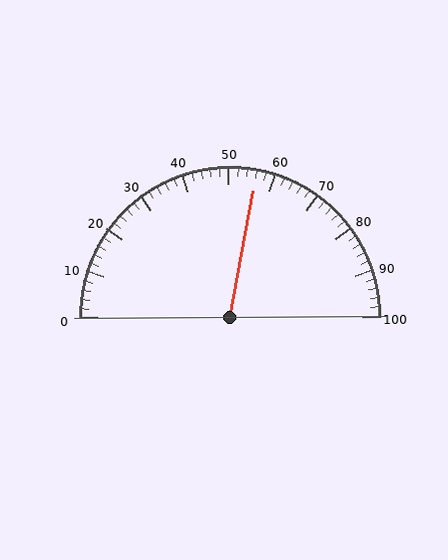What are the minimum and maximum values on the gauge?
The gauge ranges from 0 to 100.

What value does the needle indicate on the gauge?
The needle indicates approximately 56.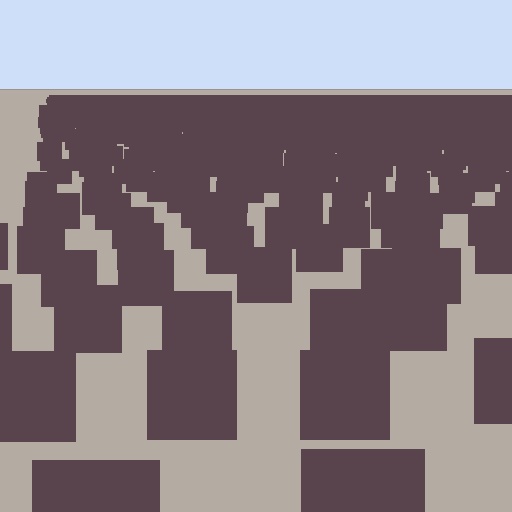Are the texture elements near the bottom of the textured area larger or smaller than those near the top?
Larger. Near the bottom, elements are closer to the viewer and appear at a bigger on-screen size.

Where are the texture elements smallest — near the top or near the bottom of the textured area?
Near the top.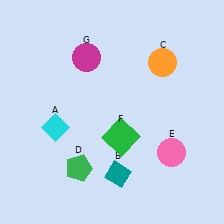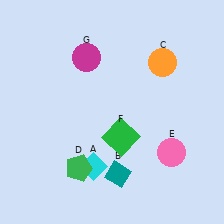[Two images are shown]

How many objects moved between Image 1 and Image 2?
1 object moved between the two images.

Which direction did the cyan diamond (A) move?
The cyan diamond (A) moved down.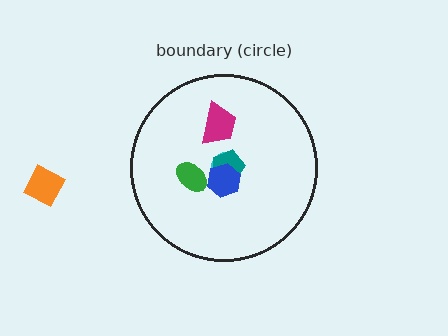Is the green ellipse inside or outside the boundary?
Inside.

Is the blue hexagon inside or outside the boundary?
Inside.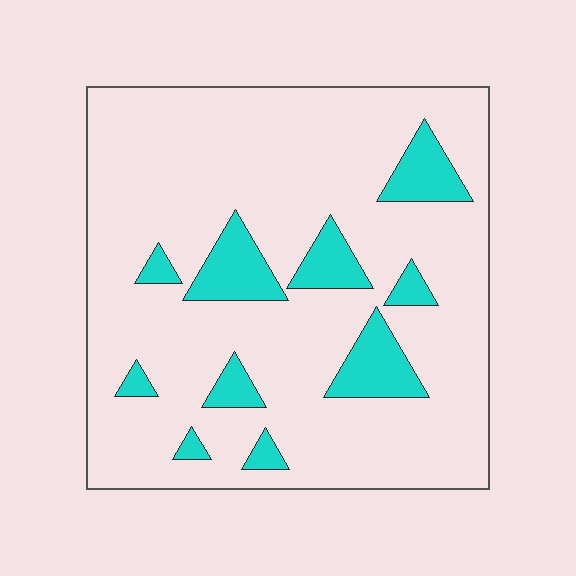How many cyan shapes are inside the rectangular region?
10.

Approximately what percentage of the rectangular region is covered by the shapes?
Approximately 15%.